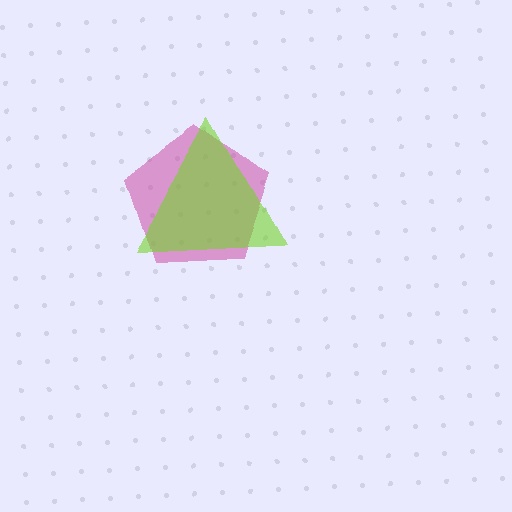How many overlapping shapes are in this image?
There are 2 overlapping shapes in the image.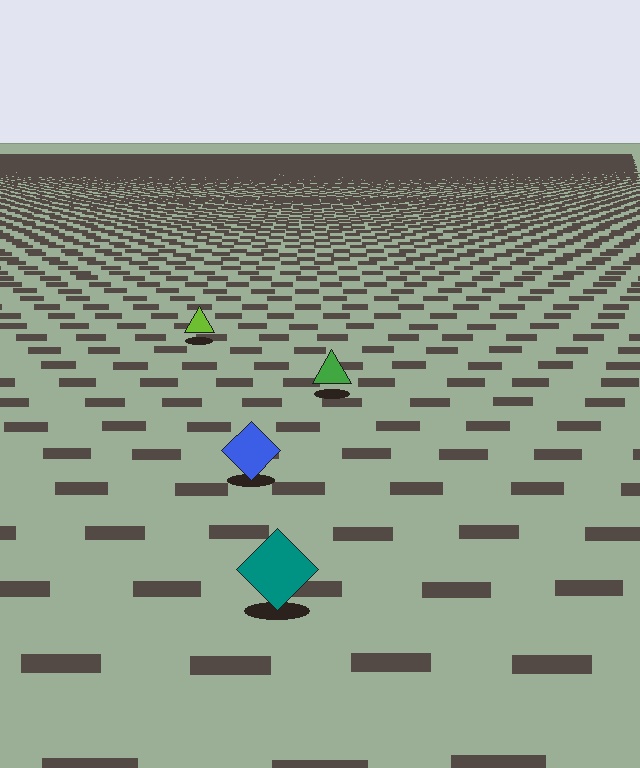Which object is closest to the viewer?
The teal diamond is closest. The texture marks near it are larger and more spread out.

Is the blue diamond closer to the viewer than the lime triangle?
Yes. The blue diamond is closer — you can tell from the texture gradient: the ground texture is coarser near it.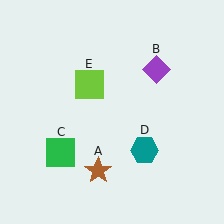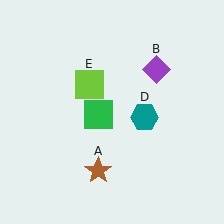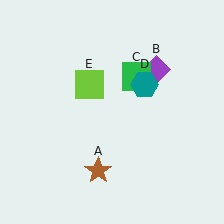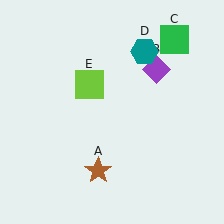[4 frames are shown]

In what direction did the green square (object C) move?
The green square (object C) moved up and to the right.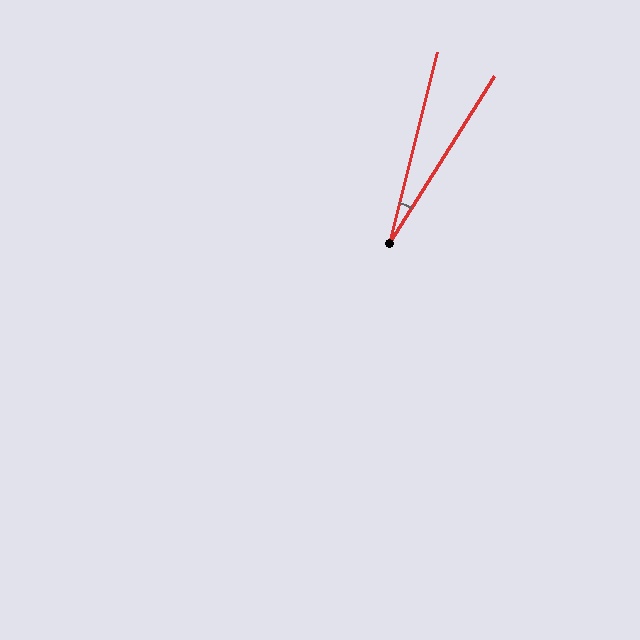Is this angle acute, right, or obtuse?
It is acute.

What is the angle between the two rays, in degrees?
Approximately 18 degrees.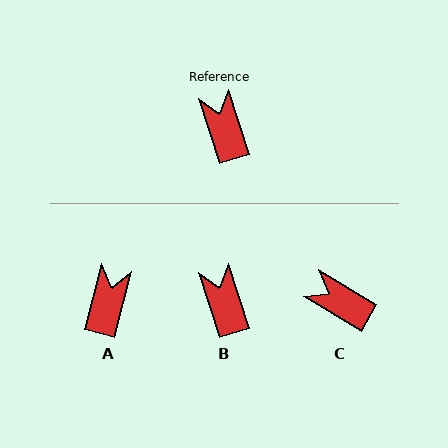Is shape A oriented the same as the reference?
No, it is off by about 33 degrees.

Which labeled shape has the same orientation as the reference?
B.